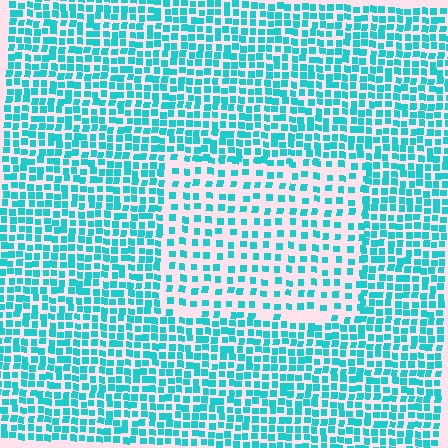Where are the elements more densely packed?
The elements are more densely packed outside the rectangle boundary.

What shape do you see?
I see a rectangle.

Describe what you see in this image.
The image contains small cyan elements arranged at two different densities. A rectangle-shaped region is visible where the elements are less densely packed than the surrounding area.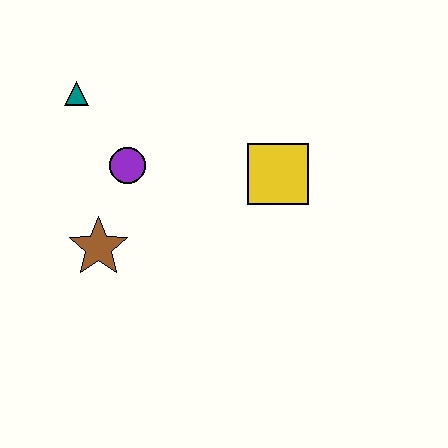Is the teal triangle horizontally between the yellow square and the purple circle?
No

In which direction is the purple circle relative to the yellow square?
The purple circle is to the left of the yellow square.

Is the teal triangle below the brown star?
No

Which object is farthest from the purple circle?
The yellow square is farthest from the purple circle.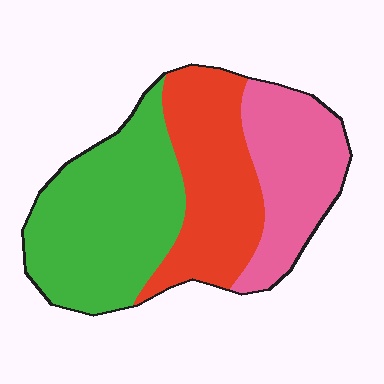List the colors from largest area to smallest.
From largest to smallest: green, red, pink.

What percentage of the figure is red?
Red covers about 30% of the figure.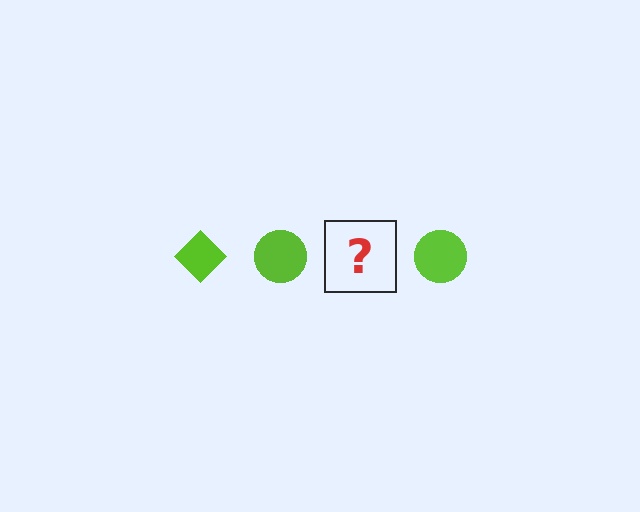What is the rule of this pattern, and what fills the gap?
The rule is that the pattern cycles through diamond, circle shapes in lime. The gap should be filled with a lime diamond.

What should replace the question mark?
The question mark should be replaced with a lime diamond.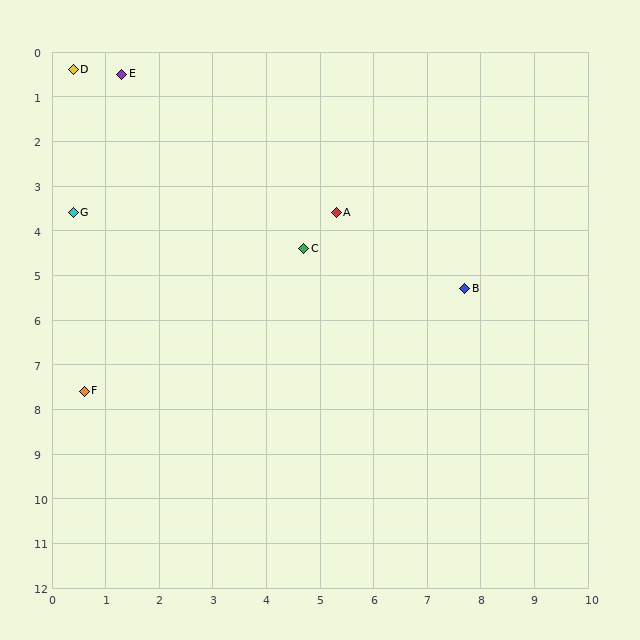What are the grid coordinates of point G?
Point G is at approximately (0.4, 3.6).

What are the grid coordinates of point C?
Point C is at approximately (4.7, 4.4).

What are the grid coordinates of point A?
Point A is at approximately (5.3, 3.6).